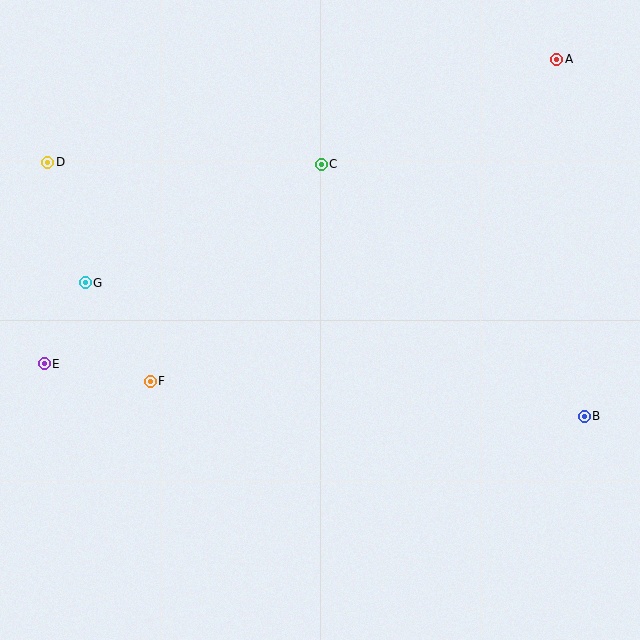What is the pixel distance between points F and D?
The distance between F and D is 242 pixels.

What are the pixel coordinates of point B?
Point B is at (584, 416).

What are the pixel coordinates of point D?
Point D is at (48, 162).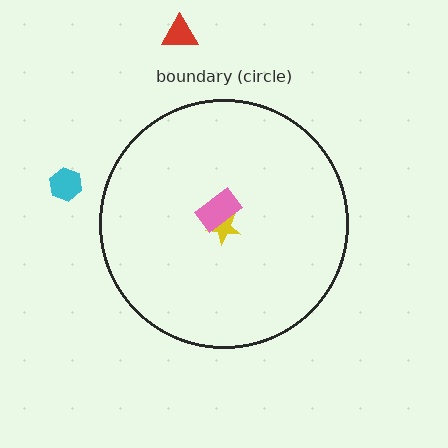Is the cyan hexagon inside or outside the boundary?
Outside.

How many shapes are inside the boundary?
2 inside, 2 outside.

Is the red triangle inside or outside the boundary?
Outside.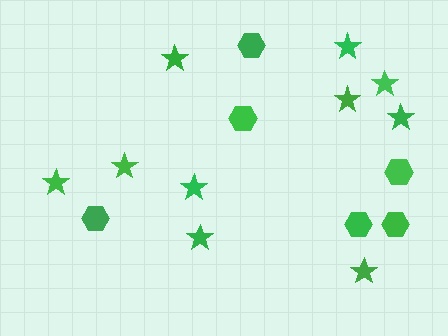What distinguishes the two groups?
There are 2 groups: one group of hexagons (6) and one group of stars (10).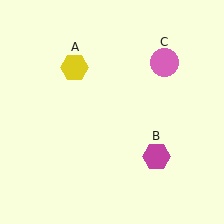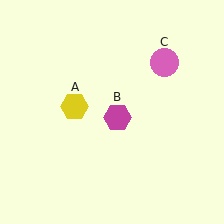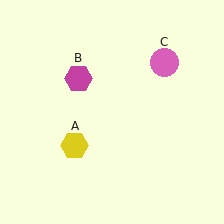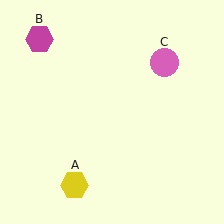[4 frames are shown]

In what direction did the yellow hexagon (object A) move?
The yellow hexagon (object A) moved down.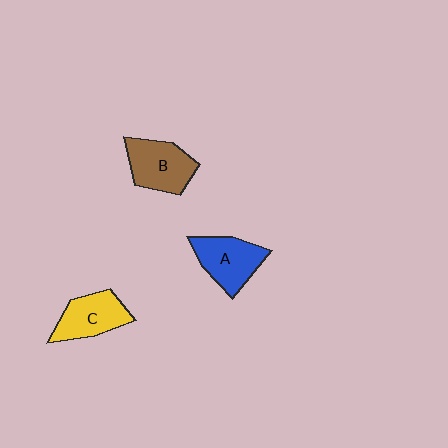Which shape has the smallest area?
Shape C (yellow).